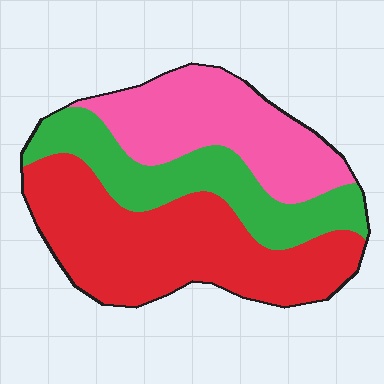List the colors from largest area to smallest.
From largest to smallest: red, pink, green.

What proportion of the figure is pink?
Pink covers about 30% of the figure.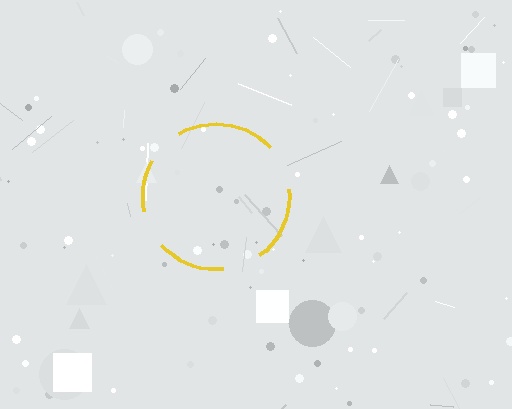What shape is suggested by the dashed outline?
The dashed outline suggests a circle.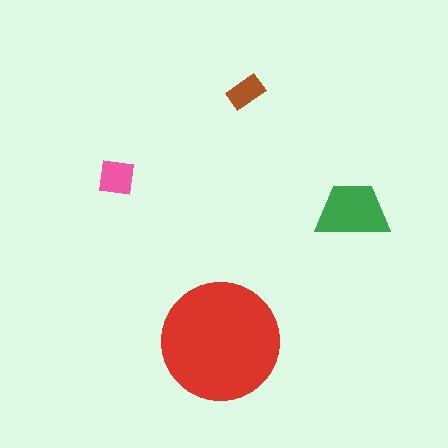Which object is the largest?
The red circle.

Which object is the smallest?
The brown rectangle.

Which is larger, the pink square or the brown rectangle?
The pink square.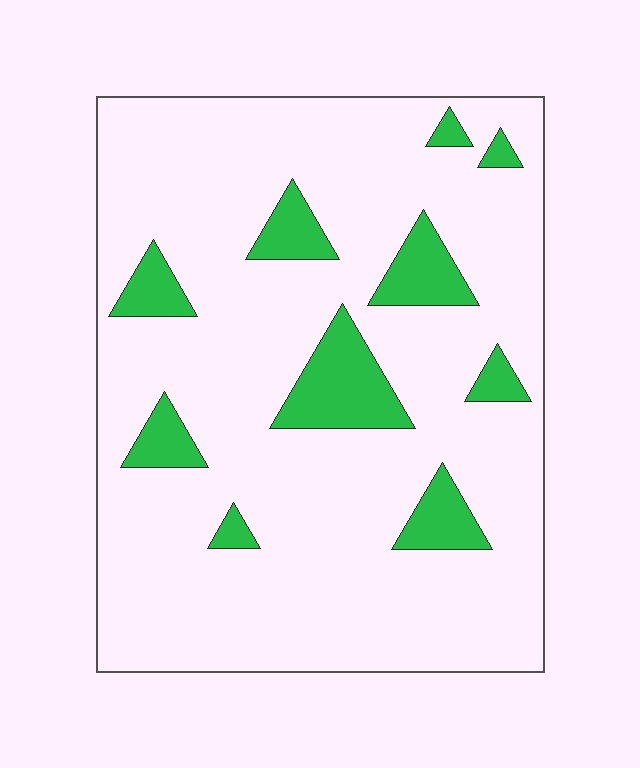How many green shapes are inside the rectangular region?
10.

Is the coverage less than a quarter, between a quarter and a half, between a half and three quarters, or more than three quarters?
Less than a quarter.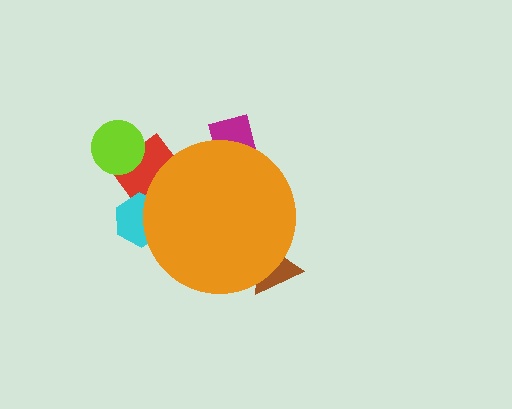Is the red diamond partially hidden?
Yes, the red diamond is partially hidden behind the orange circle.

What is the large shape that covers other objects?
An orange circle.